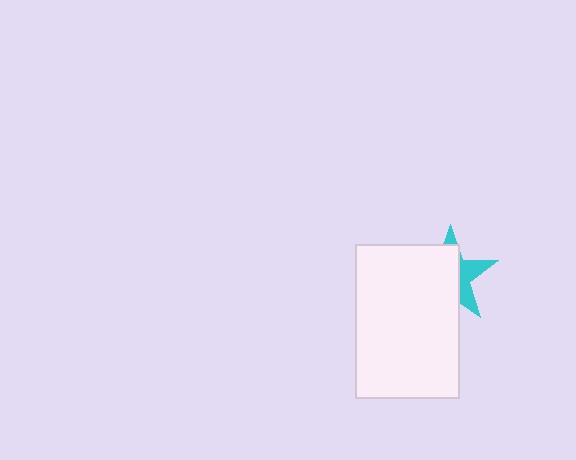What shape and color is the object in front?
The object in front is a white rectangle.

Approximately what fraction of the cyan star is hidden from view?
Roughly 64% of the cyan star is hidden behind the white rectangle.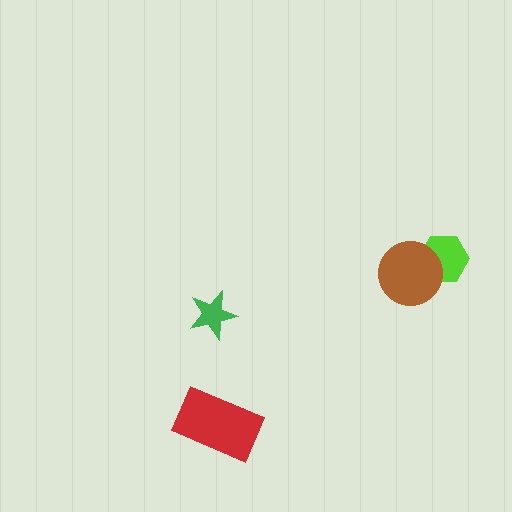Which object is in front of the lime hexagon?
The brown circle is in front of the lime hexagon.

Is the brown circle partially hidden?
No, no other shape covers it.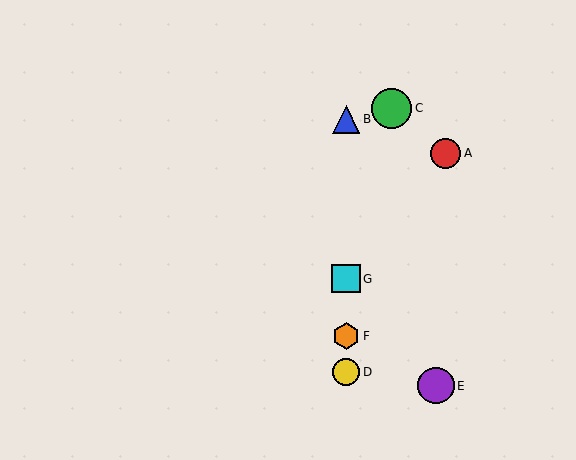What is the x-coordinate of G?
Object G is at x≈346.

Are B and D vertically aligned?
Yes, both are at x≈346.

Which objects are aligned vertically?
Objects B, D, F, G are aligned vertically.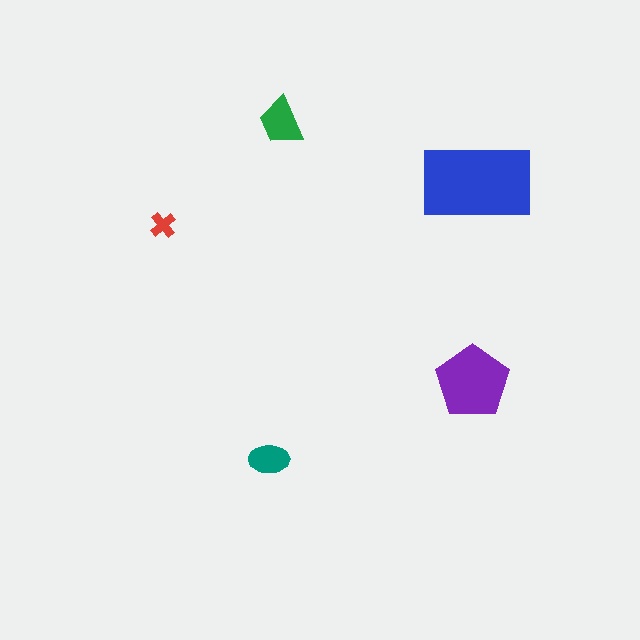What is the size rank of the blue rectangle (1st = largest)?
1st.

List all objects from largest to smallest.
The blue rectangle, the purple pentagon, the green trapezoid, the teal ellipse, the red cross.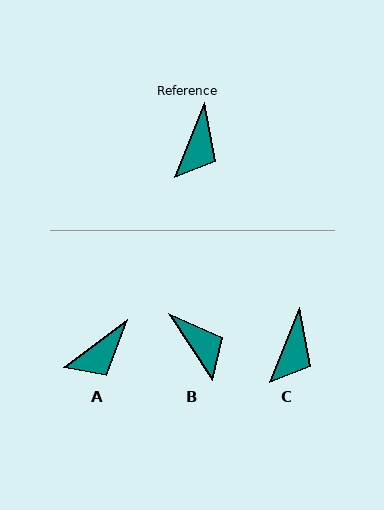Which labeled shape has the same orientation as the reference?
C.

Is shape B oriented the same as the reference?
No, it is off by about 55 degrees.